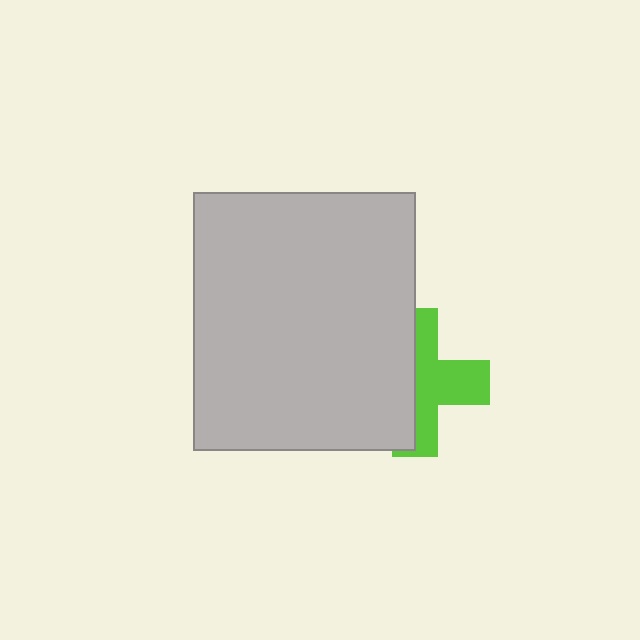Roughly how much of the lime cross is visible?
About half of it is visible (roughly 50%).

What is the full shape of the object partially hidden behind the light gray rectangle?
The partially hidden object is a lime cross.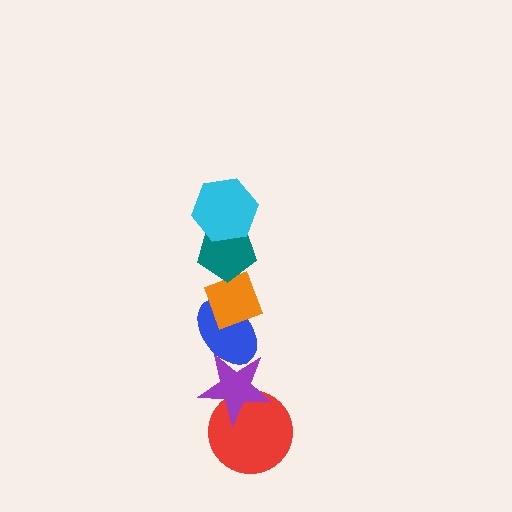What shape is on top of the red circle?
The purple star is on top of the red circle.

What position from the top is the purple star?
The purple star is 5th from the top.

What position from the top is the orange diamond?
The orange diamond is 3rd from the top.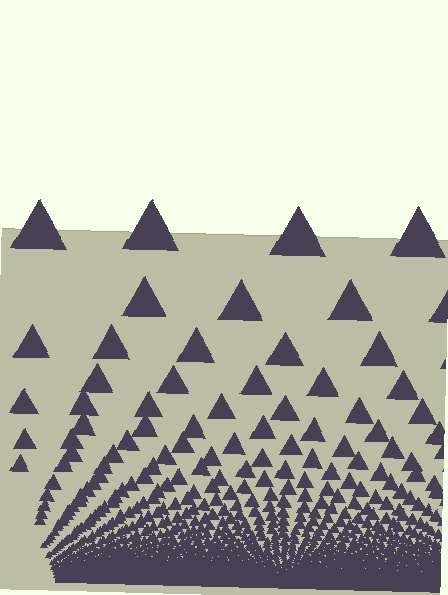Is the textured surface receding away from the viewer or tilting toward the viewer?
The surface appears to tilt toward the viewer. Texture elements get larger and sparser toward the top.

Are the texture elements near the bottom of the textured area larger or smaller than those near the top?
Smaller. The gradient is inverted — elements near the bottom are smaller and denser.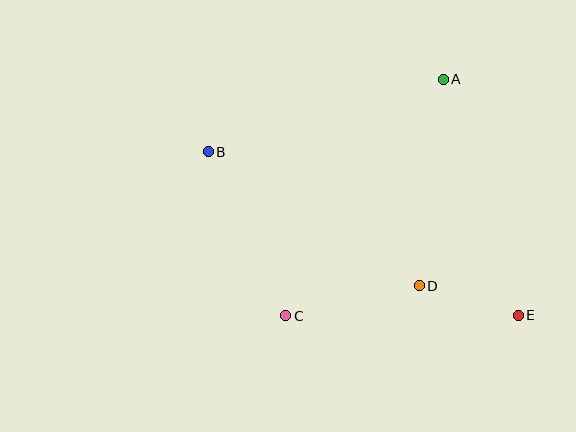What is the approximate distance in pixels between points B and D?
The distance between B and D is approximately 250 pixels.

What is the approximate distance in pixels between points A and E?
The distance between A and E is approximately 248 pixels.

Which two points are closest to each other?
Points D and E are closest to each other.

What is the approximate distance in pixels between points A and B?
The distance between A and B is approximately 246 pixels.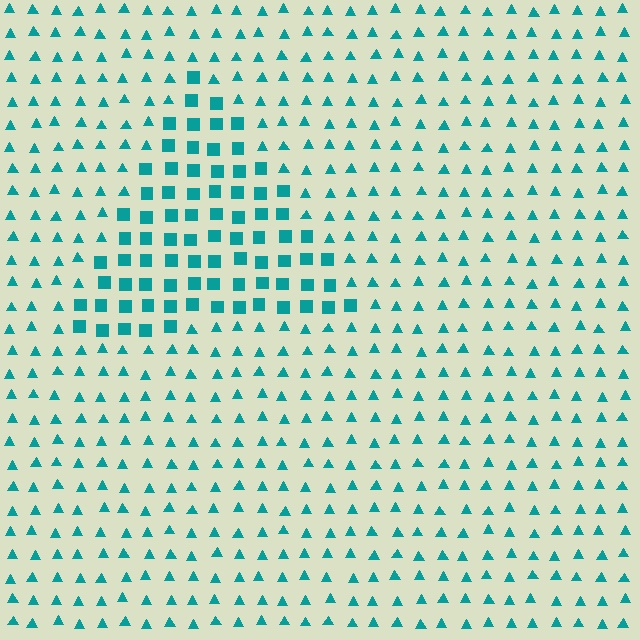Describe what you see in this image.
The image is filled with small teal elements arranged in a uniform grid. A triangle-shaped region contains squares, while the surrounding area contains triangles. The boundary is defined purely by the change in element shape.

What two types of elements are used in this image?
The image uses squares inside the triangle region and triangles outside it.